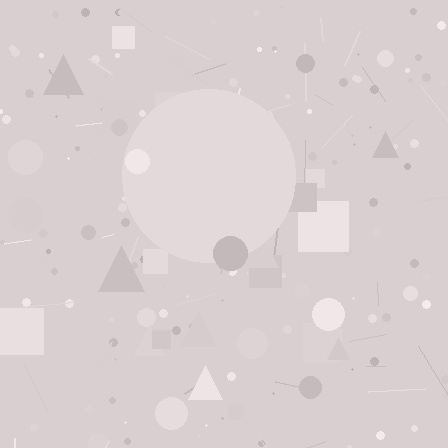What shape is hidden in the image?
A circle is hidden in the image.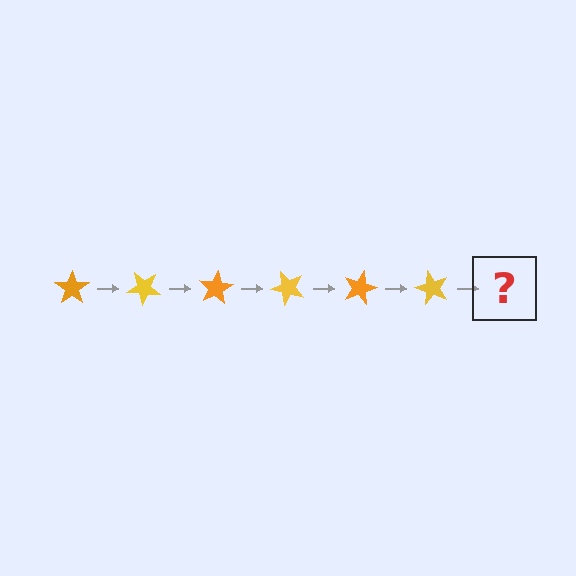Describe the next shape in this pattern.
It should be an orange star, rotated 240 degrees from the start.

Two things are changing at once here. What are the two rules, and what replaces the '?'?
The two rules are that it rotates 40 degrees each step and the color cycles through orange and yellow. The '?' should be an orange star, rotated 240 degrees from the start.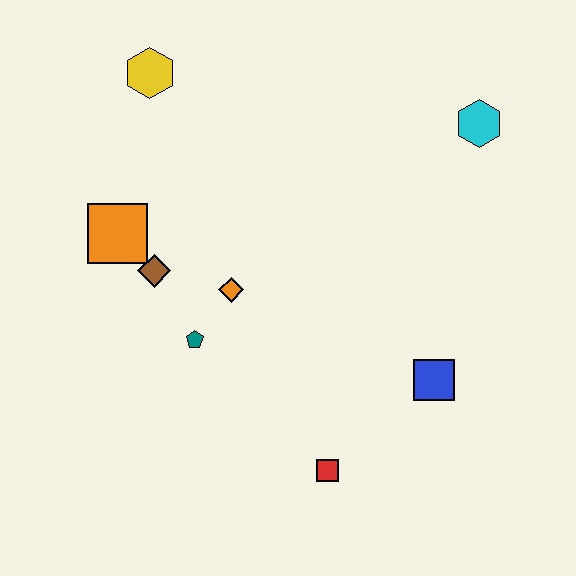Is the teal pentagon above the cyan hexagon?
No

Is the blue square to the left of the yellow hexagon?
No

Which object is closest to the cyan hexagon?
The blue square is closest to the cyan hexagon.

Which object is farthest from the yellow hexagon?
The red square is farthest from the yellow hexagon.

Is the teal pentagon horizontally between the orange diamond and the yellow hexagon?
Yes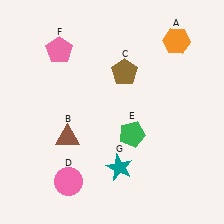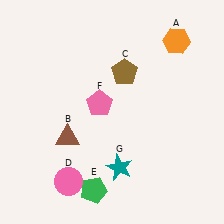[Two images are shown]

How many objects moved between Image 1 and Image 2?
2 objects moved between the two images.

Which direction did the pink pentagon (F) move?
The pink pentagon (F) moved down.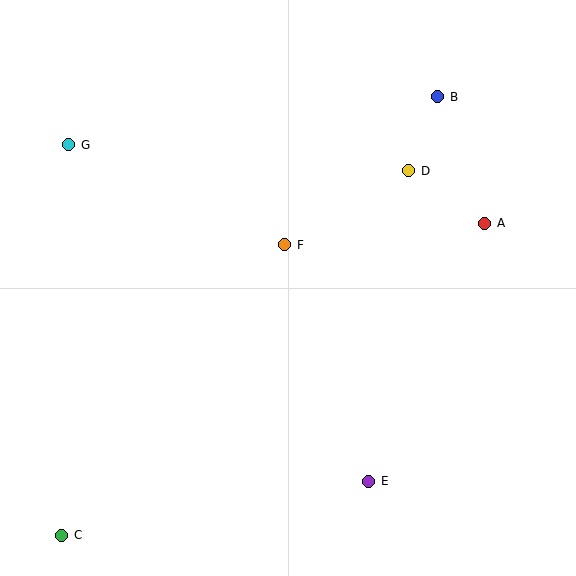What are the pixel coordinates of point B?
Point B is at (438, 97).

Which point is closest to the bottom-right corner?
Point E is closest to the bottom-right corner.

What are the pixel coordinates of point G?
Point G is at (69, 145).